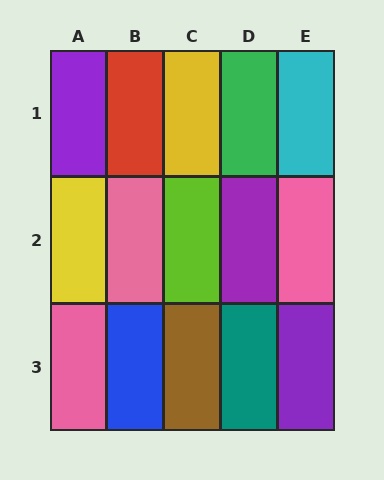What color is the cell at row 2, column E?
Pink.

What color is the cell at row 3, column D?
Teal.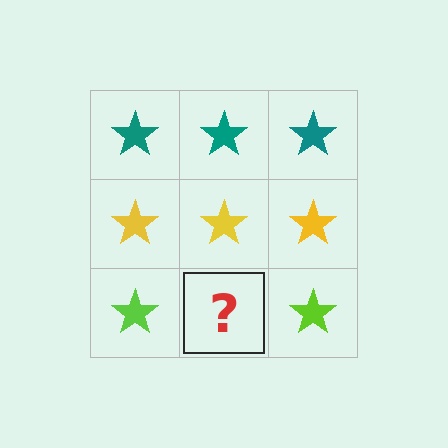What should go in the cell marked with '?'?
The missing cell should contain a lime star.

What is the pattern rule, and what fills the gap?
The rule is that each row has a consistent color. The gap should be filled with a lime star.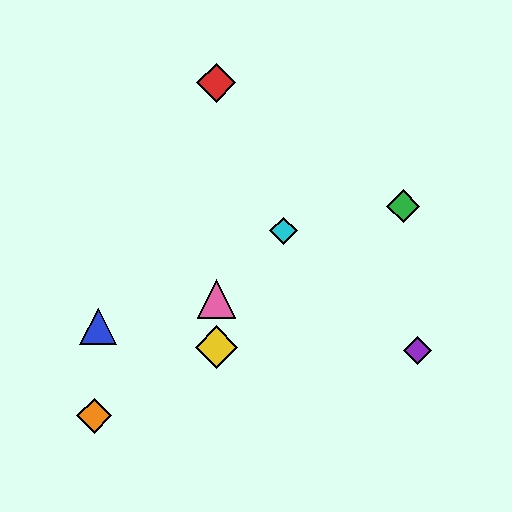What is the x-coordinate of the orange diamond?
The orange diamond is at x≈94.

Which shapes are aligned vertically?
The red diamond, the yellow diamond, the pink triangle are aligned vertically.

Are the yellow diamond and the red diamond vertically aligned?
Yes, both are at x≈216.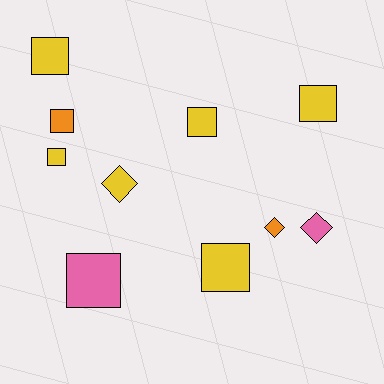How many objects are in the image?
There are 10 objects.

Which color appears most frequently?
Yellow, with 6 objects.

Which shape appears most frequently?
Square, with 7 objects.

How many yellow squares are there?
There are 5 yellow squares.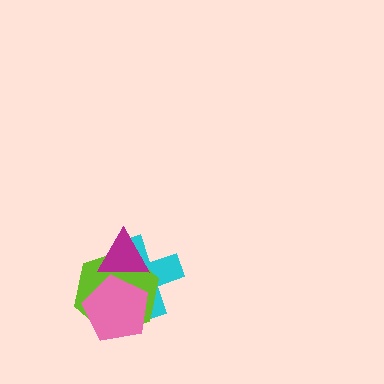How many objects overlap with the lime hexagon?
3 objects overlap with the lime hexagon.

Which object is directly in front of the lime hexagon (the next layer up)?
The pink pentagon is directly in front of the lime hexagon.